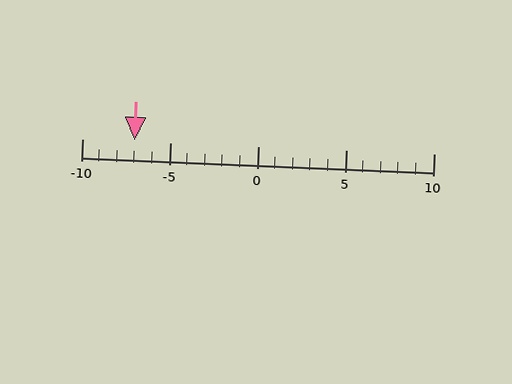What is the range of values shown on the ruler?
The ruler shows values from -10 to 10.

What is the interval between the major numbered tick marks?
The major tick marks are spaced 5 units apart.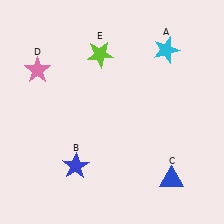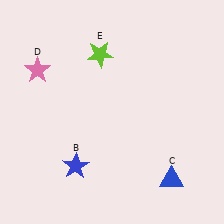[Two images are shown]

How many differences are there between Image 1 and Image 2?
There is 1 difference between the two images.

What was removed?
The cyan star (A) was removed in Image 2.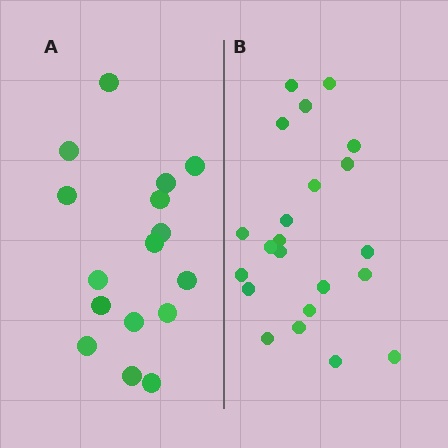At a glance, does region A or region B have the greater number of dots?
Region B (the right region) has more dots.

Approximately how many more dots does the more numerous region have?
Region B has about 6 more dots than region A.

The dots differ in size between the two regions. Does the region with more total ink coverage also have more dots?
No. Region A has more total ink coverage because its dots are larger, but region B actually contains more individual dots. Total area can be misleading — the number of items is what matters here.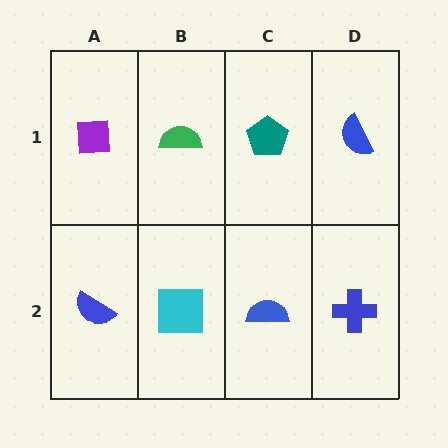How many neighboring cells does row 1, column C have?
3.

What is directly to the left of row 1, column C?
A green semicircle.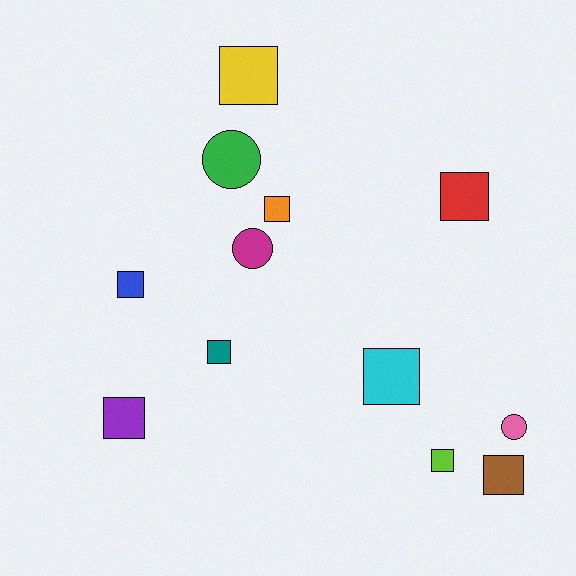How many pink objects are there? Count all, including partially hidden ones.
There is 1 pink object.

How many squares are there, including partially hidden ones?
There are 9 squares.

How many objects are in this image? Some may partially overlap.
There are 12 objects.